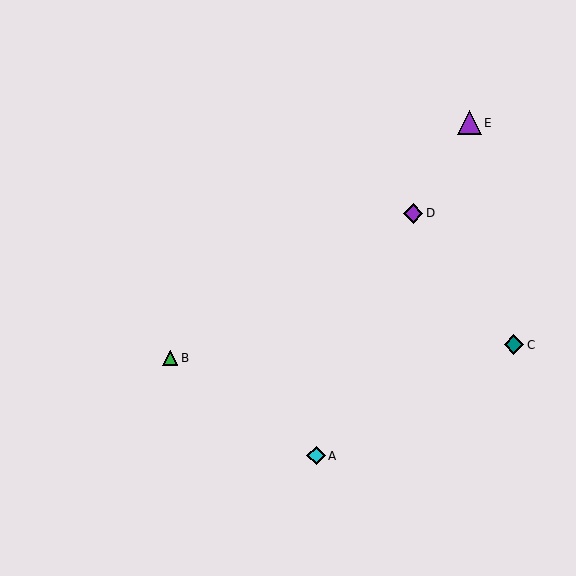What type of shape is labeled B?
Shape B is a green triangle.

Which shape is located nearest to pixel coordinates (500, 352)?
The teal diamond (labeled C) at (514, 345) is nearest to that location.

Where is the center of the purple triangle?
The center of the purple triangle is at (469, 123).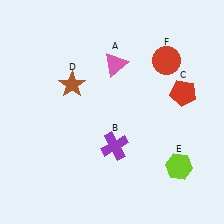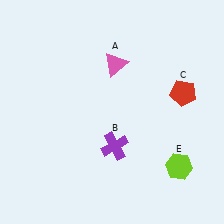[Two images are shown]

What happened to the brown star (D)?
The brown star (D) was removed in Image 2. It was in the top-left area of Image 1.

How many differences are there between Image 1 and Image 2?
There are 2 differences between the two images.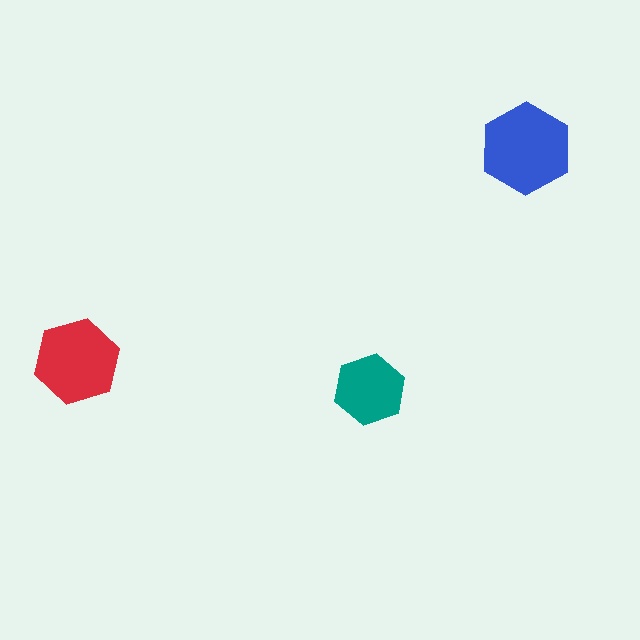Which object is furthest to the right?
The blue hexagon is rightmost.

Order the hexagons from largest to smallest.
the blue one, the red one, the teal one.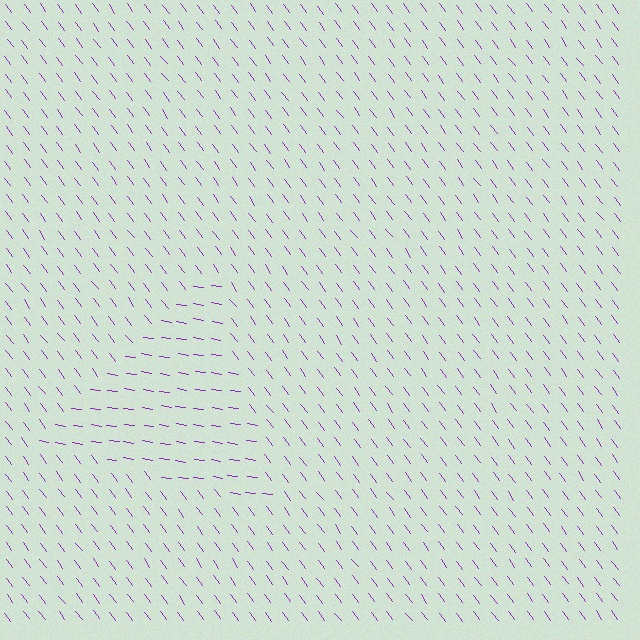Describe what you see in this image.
The image is filled with small purple line segments. A triangle region in the image has lines oriented differently from the surrounding lines, creating a visible texture boundary.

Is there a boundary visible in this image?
Yes, there is a texture boundary formed by a change in line orientation.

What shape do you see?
I see a triangle.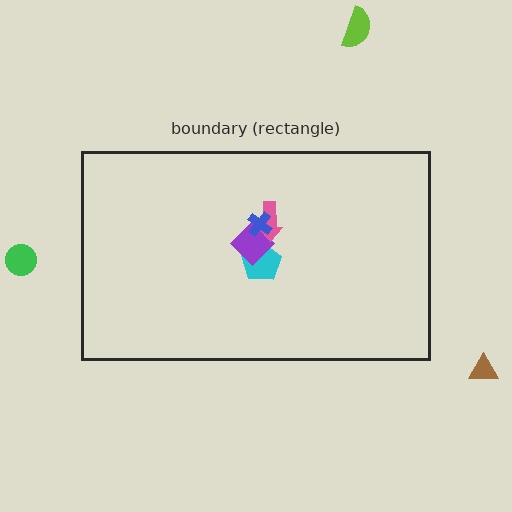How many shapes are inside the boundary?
4 inside, 3 outside.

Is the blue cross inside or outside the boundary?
Inside.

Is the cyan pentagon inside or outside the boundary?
Inside.